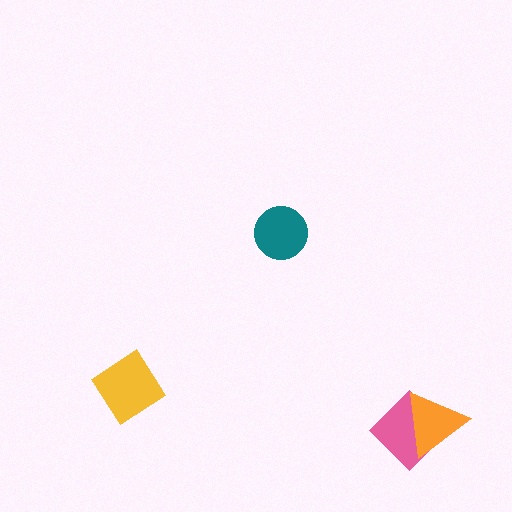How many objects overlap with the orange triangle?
1 object overlaps with the orange triangle.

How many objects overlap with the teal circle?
0 objects overlap with the teal circle.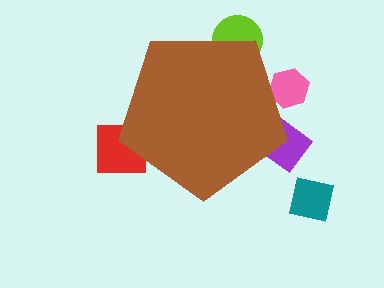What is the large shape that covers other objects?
A brown pentagon.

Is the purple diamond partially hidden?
Yes, the purple diamond is partially hidden behind the brown pentagon.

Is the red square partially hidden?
Yes, the red square is partially hidden behind the brown pentagon.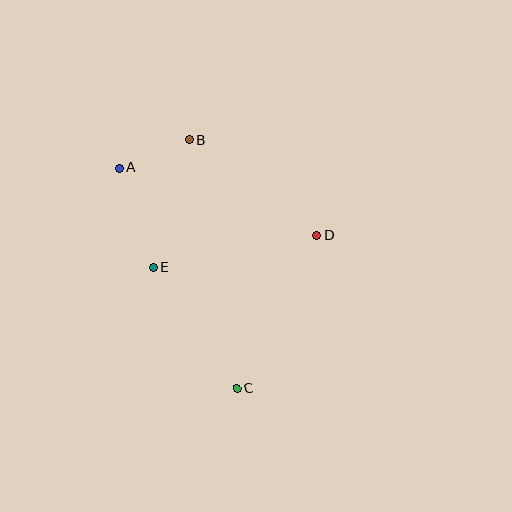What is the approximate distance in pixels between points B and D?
The distance between B and D is approximately 160 pixels.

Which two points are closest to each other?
Points A and B are closest to each other.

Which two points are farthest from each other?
Points B and C are farthest from each other.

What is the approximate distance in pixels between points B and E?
The distance between B and E is approximately 132 pixels.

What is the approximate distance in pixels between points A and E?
The distance between A and E is approximately 105 pixels.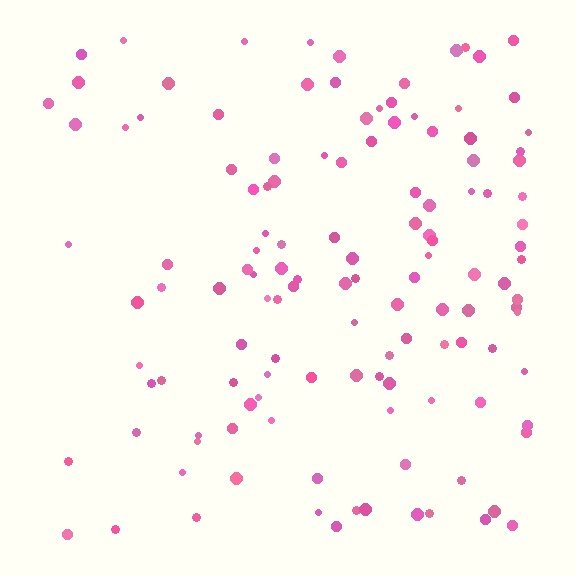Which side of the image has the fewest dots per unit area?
The left.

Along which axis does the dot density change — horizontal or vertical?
Horizontal.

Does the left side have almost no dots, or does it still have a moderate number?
Still a moderate number, just noticeably fewer than the right.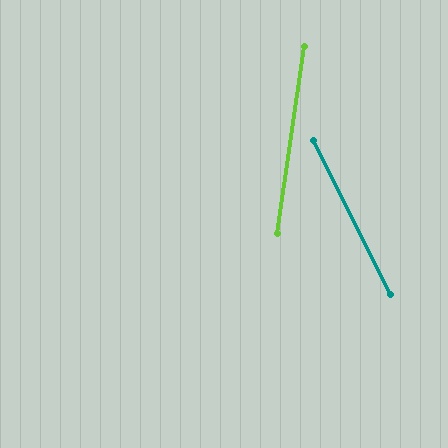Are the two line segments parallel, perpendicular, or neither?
Neither parallel nor perpendicular — they differ by about 35°.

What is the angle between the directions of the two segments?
Approximately 35 degrees.